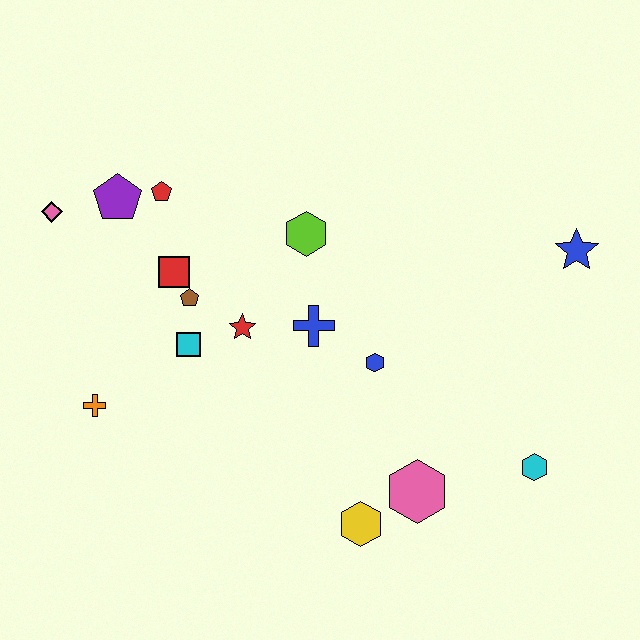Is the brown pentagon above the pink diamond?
No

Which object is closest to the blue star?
The cyan hexagon is closest to the blue star.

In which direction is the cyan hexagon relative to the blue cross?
The cyan hexagon is to the right of the blue cross.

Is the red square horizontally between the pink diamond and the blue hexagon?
Yes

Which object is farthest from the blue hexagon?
The pink diamond is farthest from the blue hexagon.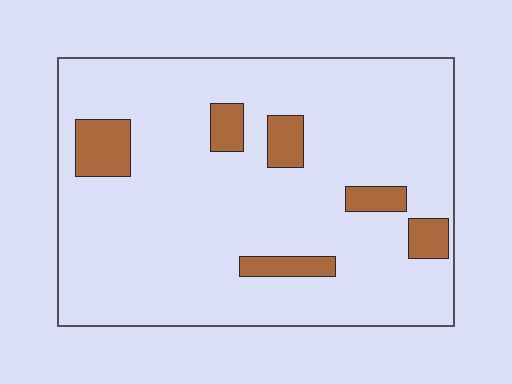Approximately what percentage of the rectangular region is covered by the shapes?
Approximately 10%.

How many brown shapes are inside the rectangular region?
6.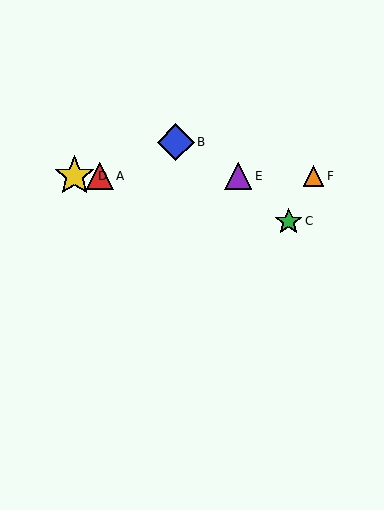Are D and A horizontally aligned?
Yes, both are at y≈176.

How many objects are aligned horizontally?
4 objects (A, D, E, F) are aligned horizontally.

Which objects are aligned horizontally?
Objects A, D, E, F are aligned horizontally.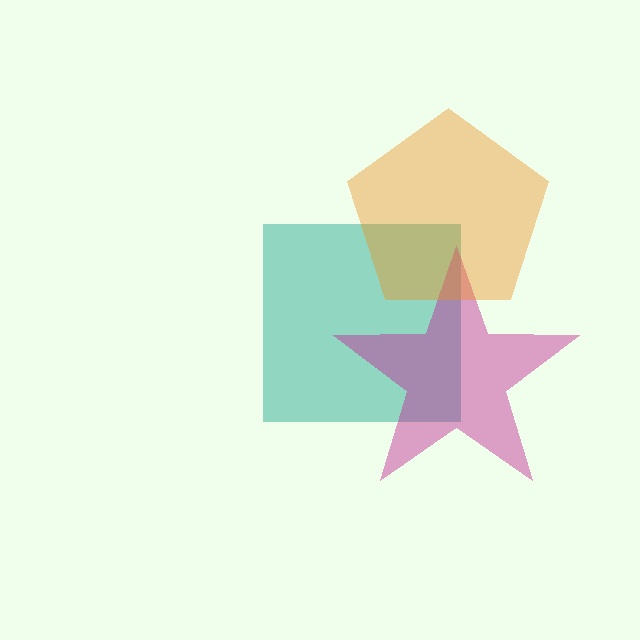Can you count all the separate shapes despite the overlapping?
Yes, there are 3 separate shapes.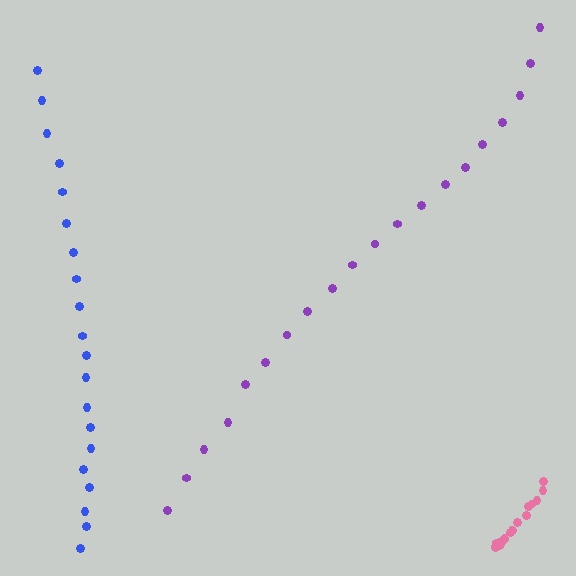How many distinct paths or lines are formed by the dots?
There are 3 distinct paths.